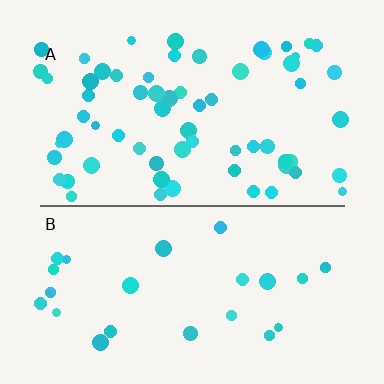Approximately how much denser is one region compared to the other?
Approximately 2.8× — region A over region B.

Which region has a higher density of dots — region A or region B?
A (the top).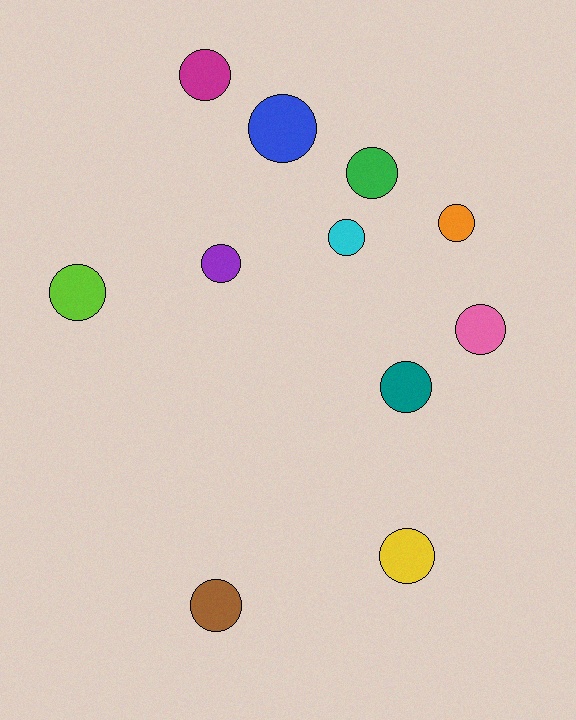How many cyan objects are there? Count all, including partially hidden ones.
There is 1 cyan object.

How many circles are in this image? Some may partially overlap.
There are 11 circles.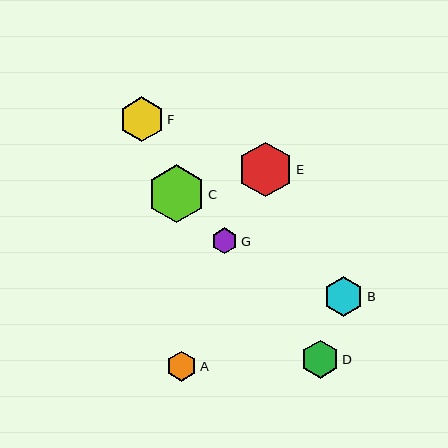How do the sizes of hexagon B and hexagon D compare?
Hexagon B and hexagon D are approximately the same size.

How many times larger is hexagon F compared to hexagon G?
Hexagon F is approximately 1.7 times the size of hexagon G.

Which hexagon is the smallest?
Hexagon G is the smallest with a size of approximately 26 pixels.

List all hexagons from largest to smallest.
From largest to smallest: C, E, F, B, D, A, G.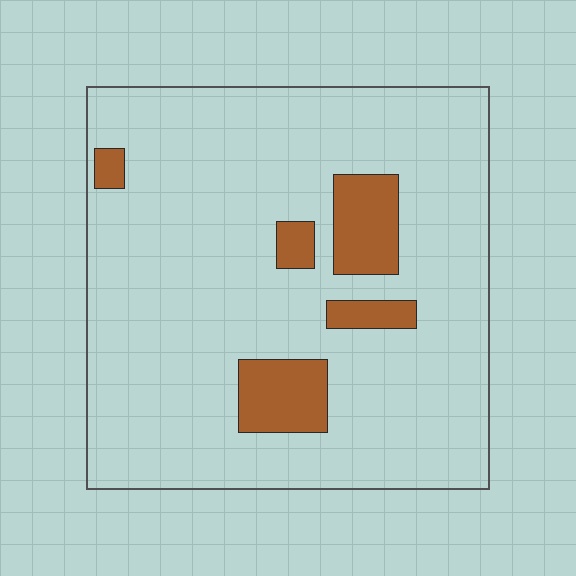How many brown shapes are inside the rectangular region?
5.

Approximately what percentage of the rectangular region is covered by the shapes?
Approximately 10%.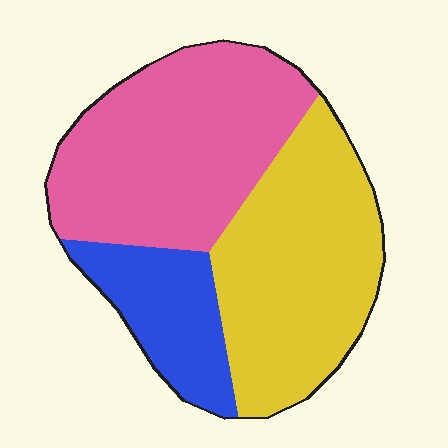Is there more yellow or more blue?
Yellow.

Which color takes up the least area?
Blue, at roughly 15%.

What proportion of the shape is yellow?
Yellow takes up between a third and a half of the shape.